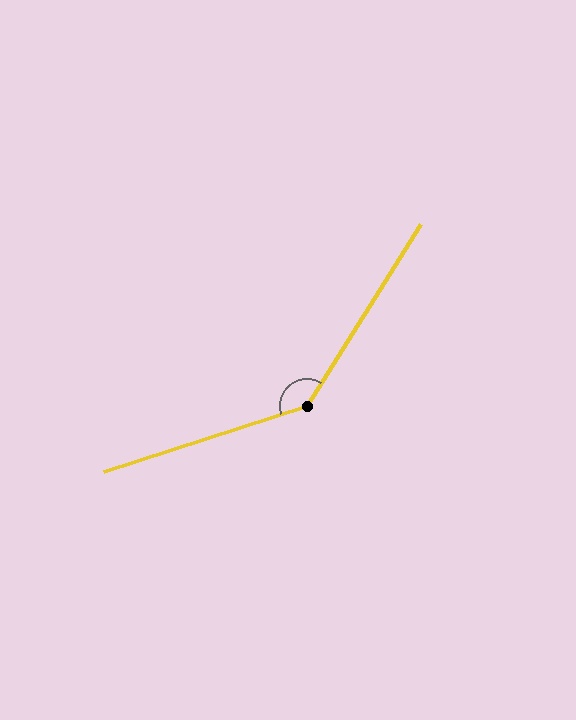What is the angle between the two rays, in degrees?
Approximately 140 degrees.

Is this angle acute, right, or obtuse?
It is obtuse.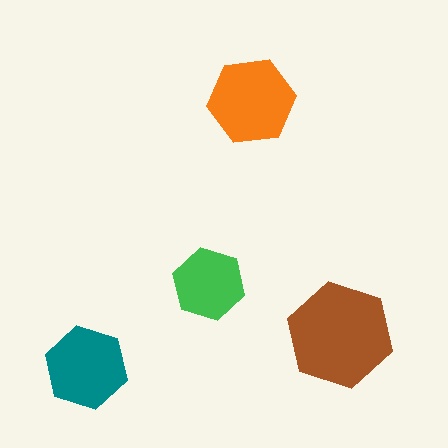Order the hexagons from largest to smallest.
the brown one, the orange one, the teal one, the green one.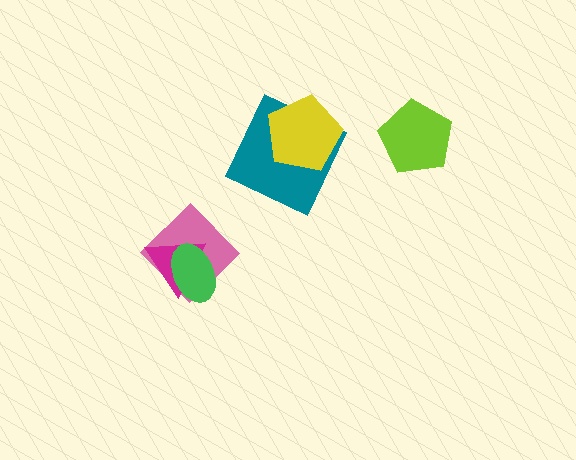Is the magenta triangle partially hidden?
Yes, it is partially covered by another shape.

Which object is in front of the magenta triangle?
The green ellipse is in front of the magenta triangle.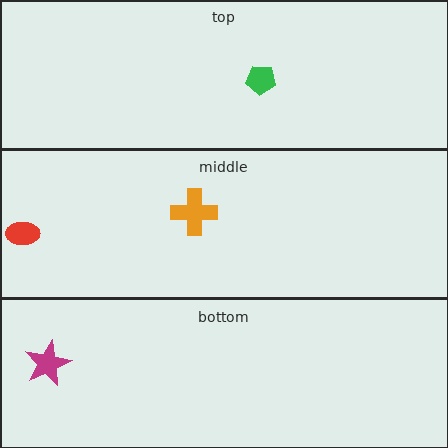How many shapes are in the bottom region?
1.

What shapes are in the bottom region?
The magenta star.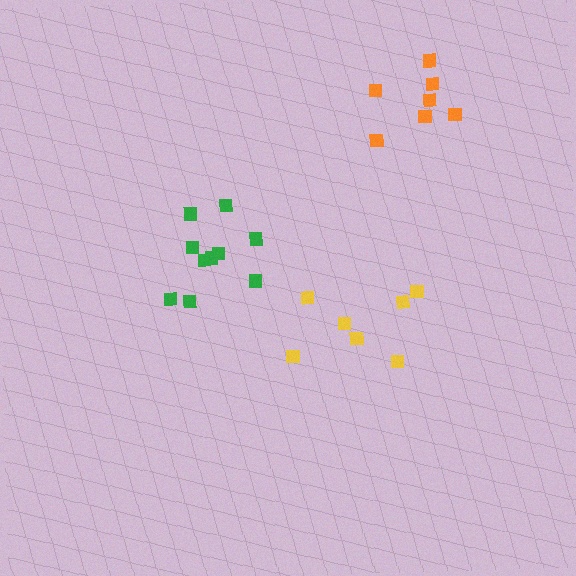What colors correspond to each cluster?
The clusters are colored: green, yellow, orange.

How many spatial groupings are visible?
There are 3 spatial groupings.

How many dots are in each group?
Group 1: 10 dots, Group 2: 7 dots, Group 3: 7 dots (24 total).